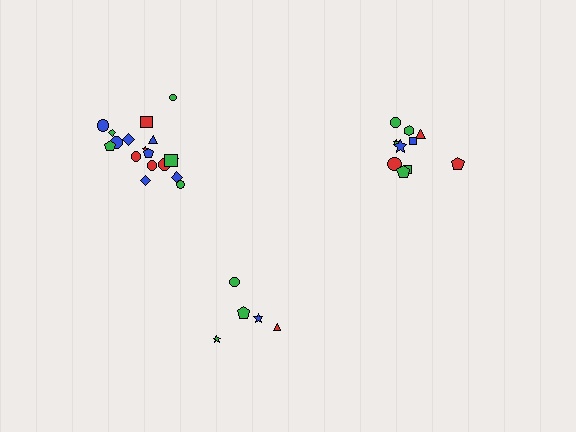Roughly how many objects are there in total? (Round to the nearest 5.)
Roughly 35 objects in total.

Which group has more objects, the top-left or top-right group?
The top-left group.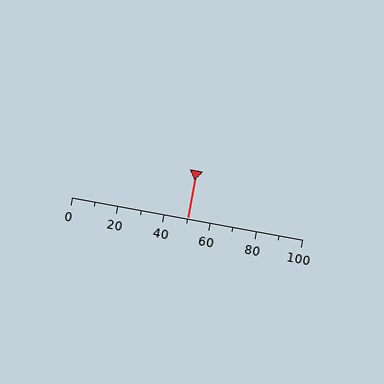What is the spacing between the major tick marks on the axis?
The major ticks are spaced 20 apart.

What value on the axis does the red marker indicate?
The marker indicates approximately 50.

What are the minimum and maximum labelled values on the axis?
The axis runs from 0 to 100.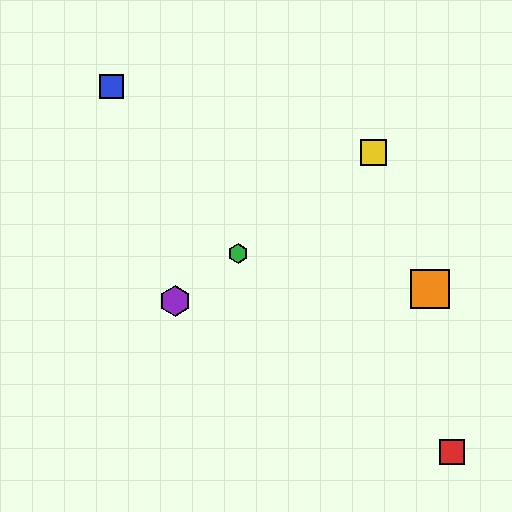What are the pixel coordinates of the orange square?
The orange square is at (430, 289).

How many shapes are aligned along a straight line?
3 shapes (the green hexagon, the yellow square, the purple hexagon) are aligned along a straight line.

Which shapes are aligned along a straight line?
The green hexagon, the yellow square, the purple hexagon are aligned along a straight line.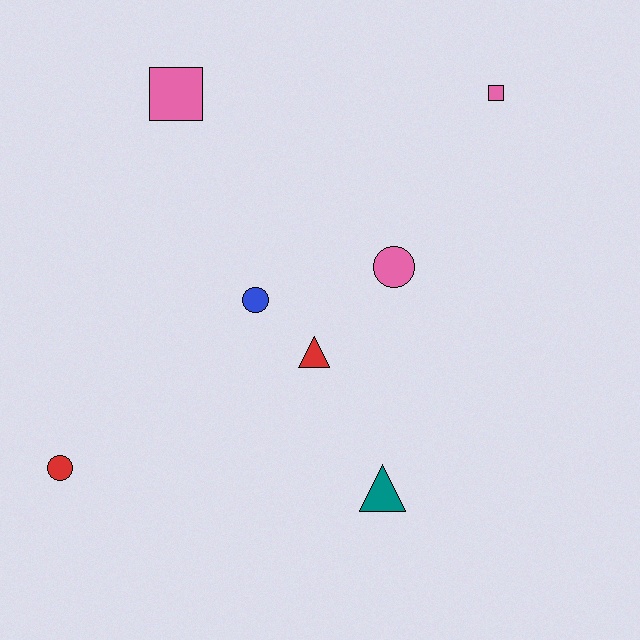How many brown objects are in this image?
There are no brown objects.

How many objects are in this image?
There are 7 objects.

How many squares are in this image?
There are 2 squares.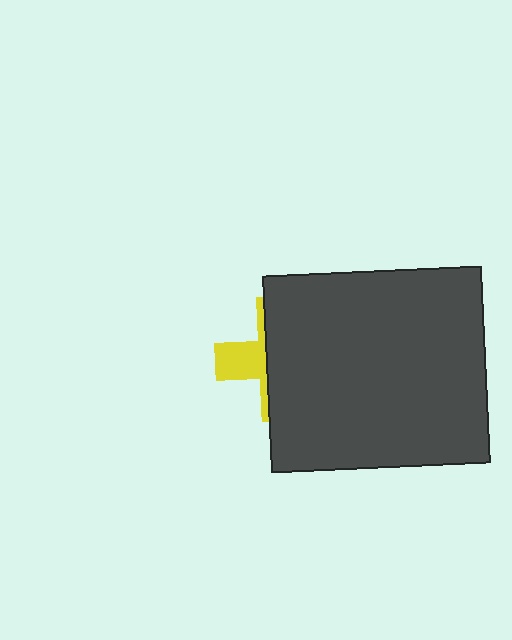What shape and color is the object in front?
The object in front is a dark gray rectangle.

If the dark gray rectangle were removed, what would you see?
You would see the complete yellow cross.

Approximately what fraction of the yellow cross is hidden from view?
Roughly 70% of the yellow cross is hidden behind the dark gray rectangle.